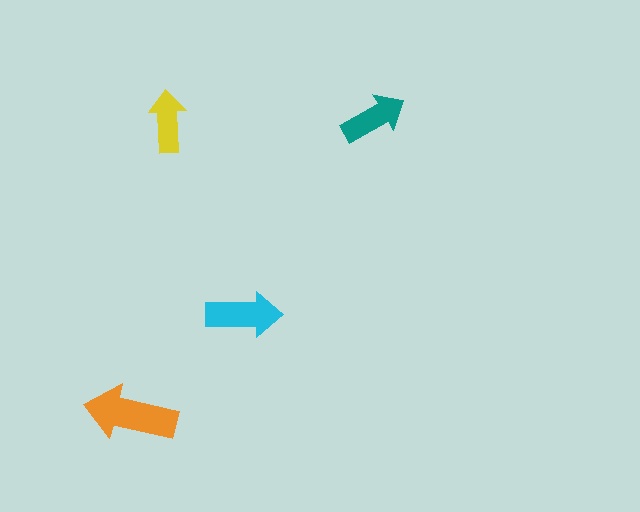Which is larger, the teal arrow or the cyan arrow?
The cyan one.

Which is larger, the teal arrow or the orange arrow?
The orange one.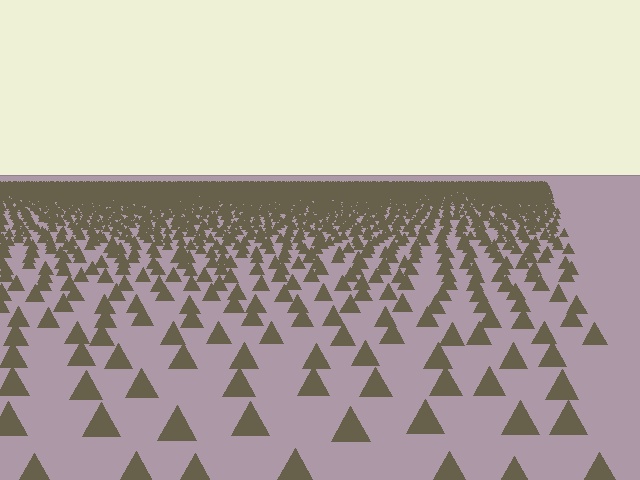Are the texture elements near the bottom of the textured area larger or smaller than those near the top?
Larger. Near the bottom, elements are closer to the viewer and appear at a bigger on-screen size.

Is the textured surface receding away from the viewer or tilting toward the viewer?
The surface is receding away from the viewer. Texture elements get smaller and denser toward the top.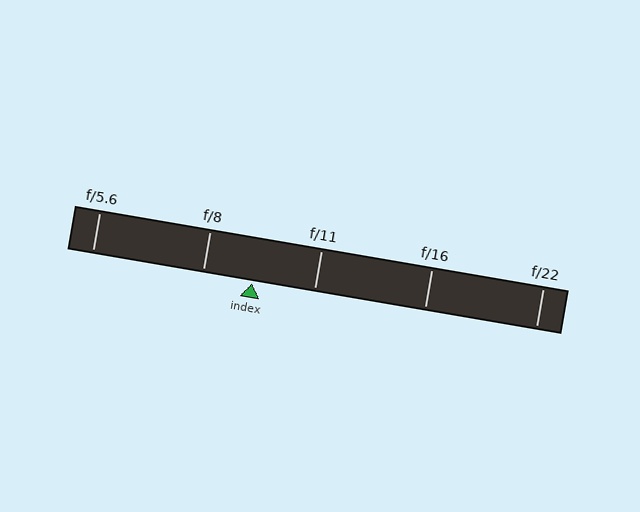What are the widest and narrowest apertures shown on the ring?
The widest aperture shown is f/5.6 and the narrowest is f/22.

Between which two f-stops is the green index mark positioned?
The index mark is between f/8 and f/11.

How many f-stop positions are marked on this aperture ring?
There are 5 f-stop positions marked.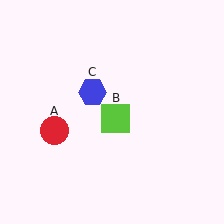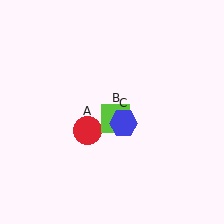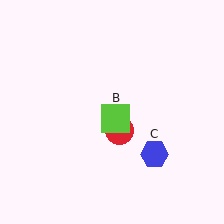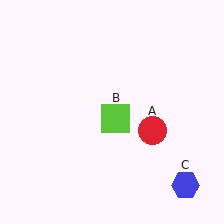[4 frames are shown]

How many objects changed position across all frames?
2 objects changed position: red circle (object A), blue hexagon (object C).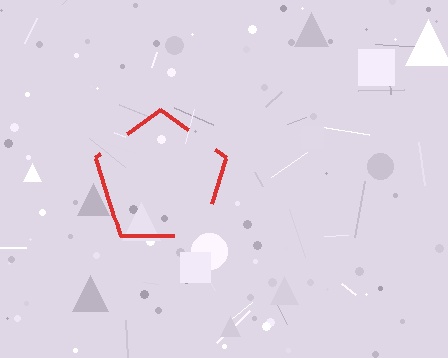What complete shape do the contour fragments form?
The contour fragments form a pentagon.